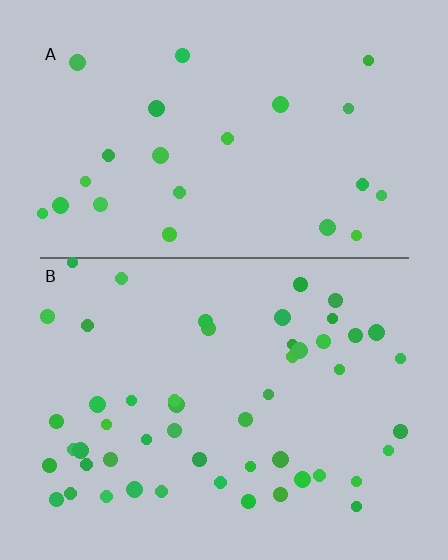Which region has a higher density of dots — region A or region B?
B (the bottom).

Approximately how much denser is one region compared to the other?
Approximately 2.2× — region B over region A.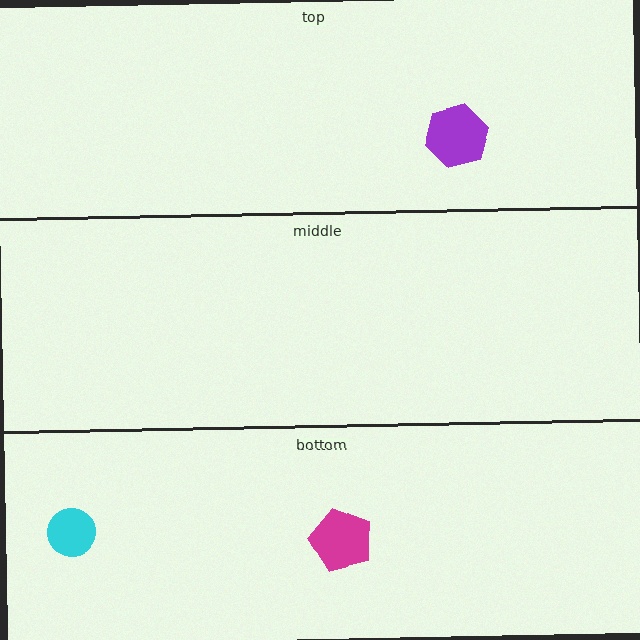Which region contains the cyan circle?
The bottom region.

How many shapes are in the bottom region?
2.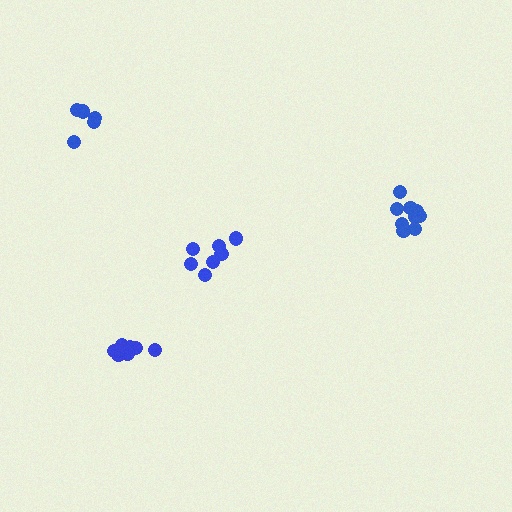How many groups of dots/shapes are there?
There are 4 groups.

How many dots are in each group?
Group 1: 9 dots, Group 2: 5 dots, Group 3: 7 dots, Group 4: 9 dots (30 total).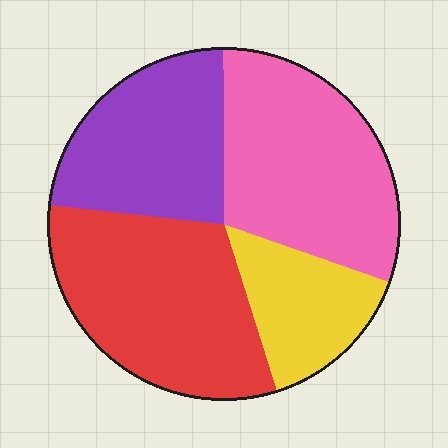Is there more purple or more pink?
Pink.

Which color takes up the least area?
Yellow, at roughly 15%.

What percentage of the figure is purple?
Purple covers around 25% of the figure.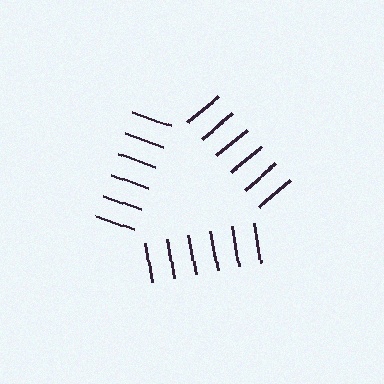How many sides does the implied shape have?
3 sides — the line-ends trace a triangle.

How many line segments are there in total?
18 — 6 along each of the 3 edges.